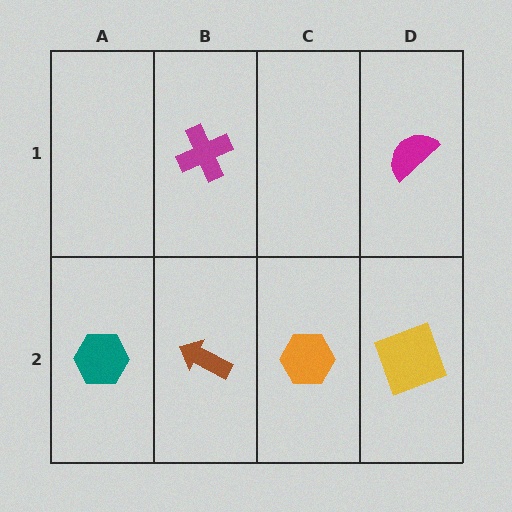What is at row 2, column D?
A yellow square.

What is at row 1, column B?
A magenta cross.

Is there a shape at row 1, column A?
No, that cell is empty.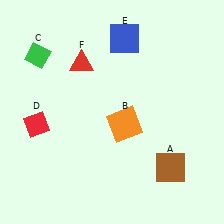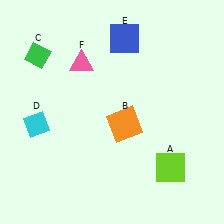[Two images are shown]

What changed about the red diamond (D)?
In Image 1, D is red. In Image 2, it changed to cyan.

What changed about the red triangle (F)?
In Image 1, F is red. In Image 2, it changed to pink.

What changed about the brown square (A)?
In Image 1, A is brown. In Image 2, it changed to lime.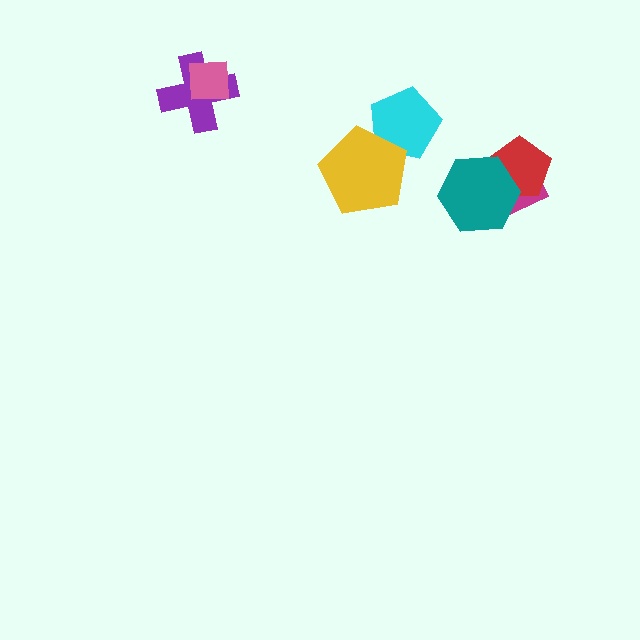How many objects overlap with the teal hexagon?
2 objects overlap with the teal hexagon.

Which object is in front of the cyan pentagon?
The yellow pentagon is in front of the cyan pentagon.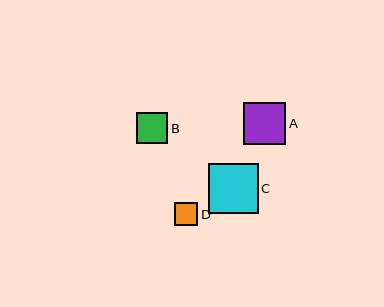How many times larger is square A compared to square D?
Square A is approximately 1.8 times the size of square D.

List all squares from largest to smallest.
From largest to smallest: C, A, B, D.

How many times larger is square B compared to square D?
Square B is approximately 1.4 times the size of square D.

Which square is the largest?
Square C is the largest with a size of approximately 50 pixels.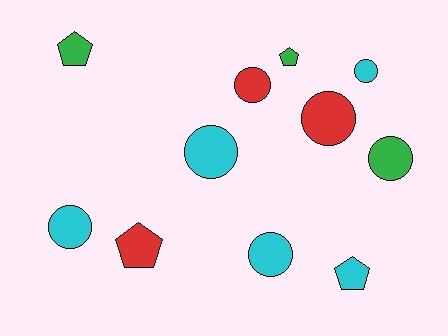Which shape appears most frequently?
Circle, with 7 objects.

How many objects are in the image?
There are 11 objects.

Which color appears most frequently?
Cyan, with 5 objects.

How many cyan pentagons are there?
There is 1 cyan pentagon.